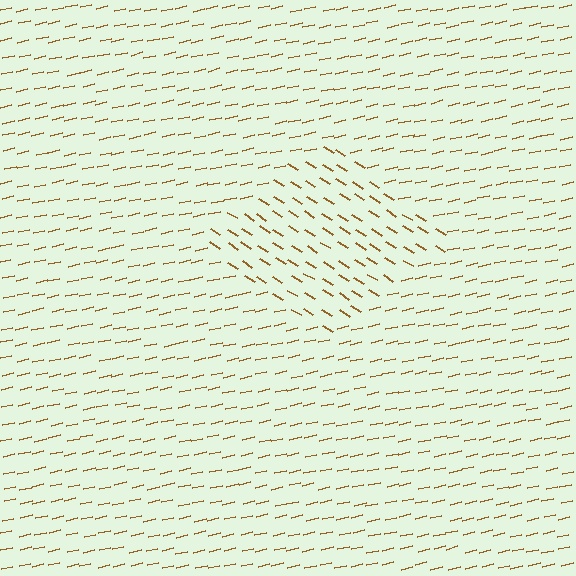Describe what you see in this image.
The image is filled with small brown line segments. A diamond region in the image has lines oriented differently from the surrounding lines, creating a visible texture boundary.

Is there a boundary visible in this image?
Yes, there is a texture boundary formed by a change in line orientation.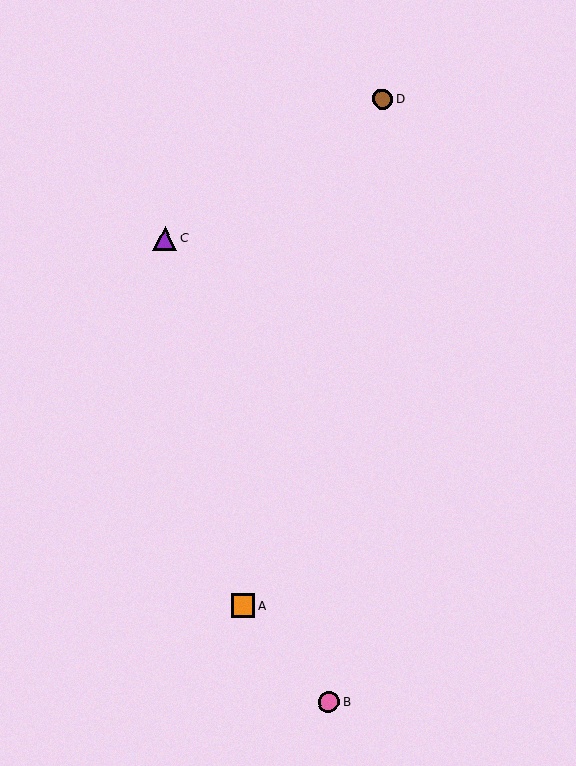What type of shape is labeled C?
Shape C is a purple triangle.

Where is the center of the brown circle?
The center of the brown circle is at (383, 99).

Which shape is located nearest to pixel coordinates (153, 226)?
The purple triangle (labeled C) at (165, 238) is nearest to that location.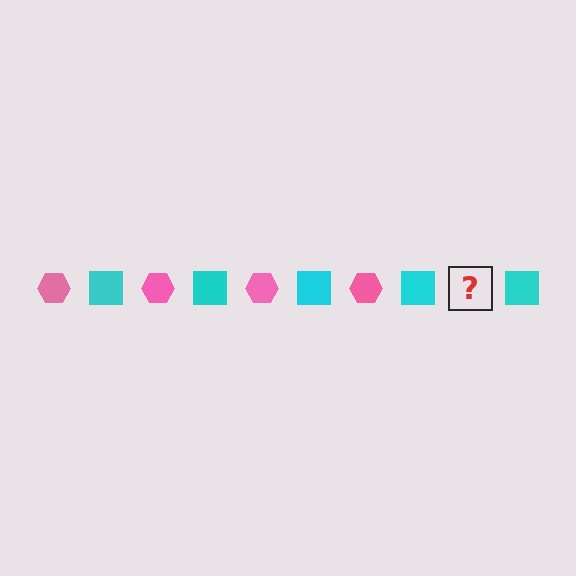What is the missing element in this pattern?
The missing element is a pink hexagon.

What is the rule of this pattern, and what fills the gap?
The rule is that the pattern alternates between pink hexagon and cyan square. The gap should be filled with a pink hexagon.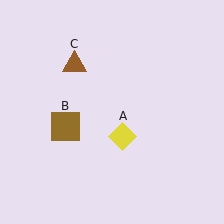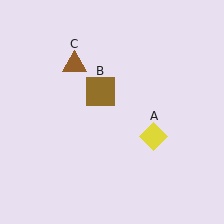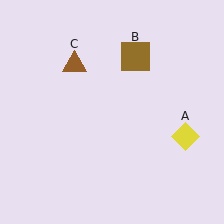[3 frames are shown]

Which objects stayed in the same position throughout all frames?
Brown triangle (object C) remained stationary.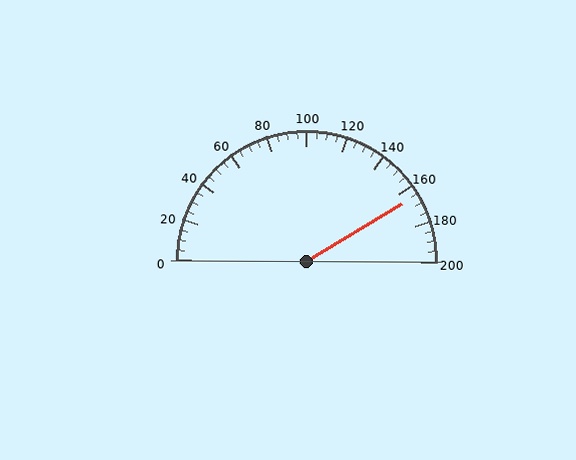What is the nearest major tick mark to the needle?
The nearest major tick mark is 160.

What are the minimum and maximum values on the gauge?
The gauge ranges from 0 to 200.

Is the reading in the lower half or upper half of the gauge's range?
The reading is in the upper half of the range (0 to 200).